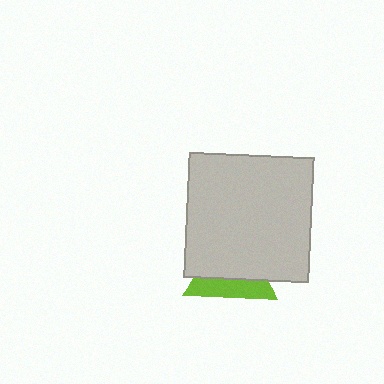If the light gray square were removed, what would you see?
You would see the complete lime triangle.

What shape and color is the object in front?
The object in front is a light gray square.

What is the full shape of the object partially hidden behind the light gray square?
The partially hidden object is a lime triangle.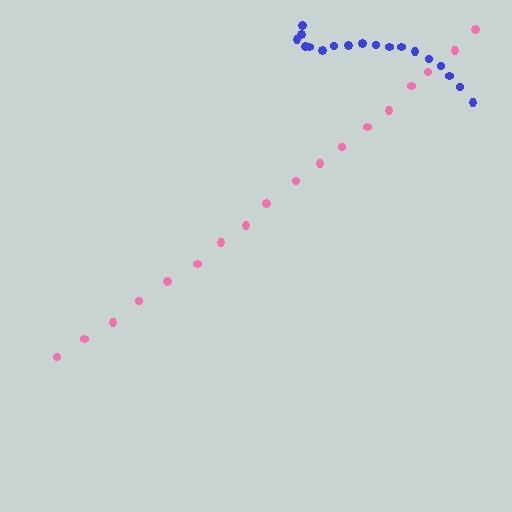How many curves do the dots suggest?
There are 2 distinct paths.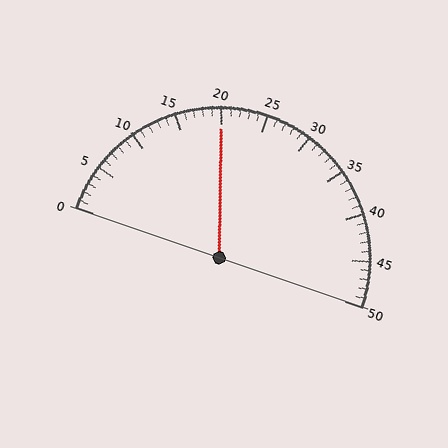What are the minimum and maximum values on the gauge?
The gauge ranges from 0 to 50.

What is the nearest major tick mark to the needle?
The nearest major tick mark is 20.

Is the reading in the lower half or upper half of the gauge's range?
The reading is in the lower half of the range (0 to 50).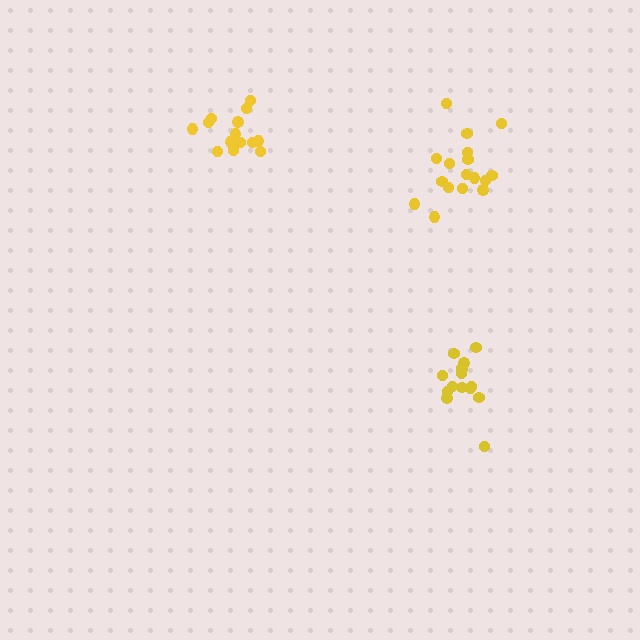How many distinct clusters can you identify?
There are 3 distinct clusters.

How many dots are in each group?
Group 1: 15 dots, Group 2: 14 dots, Group 3: 17 dots (46 total).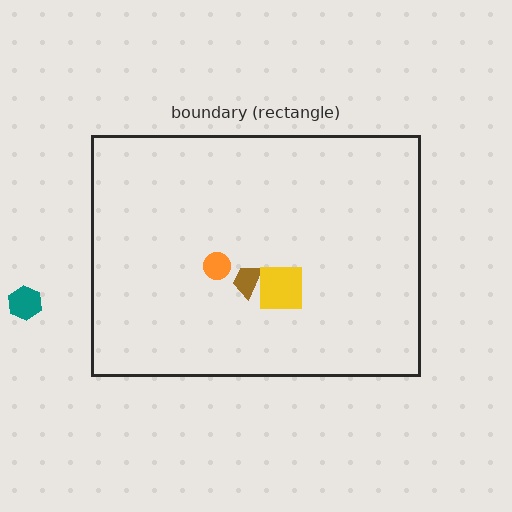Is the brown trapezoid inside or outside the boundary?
Inside.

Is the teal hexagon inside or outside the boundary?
Outside.